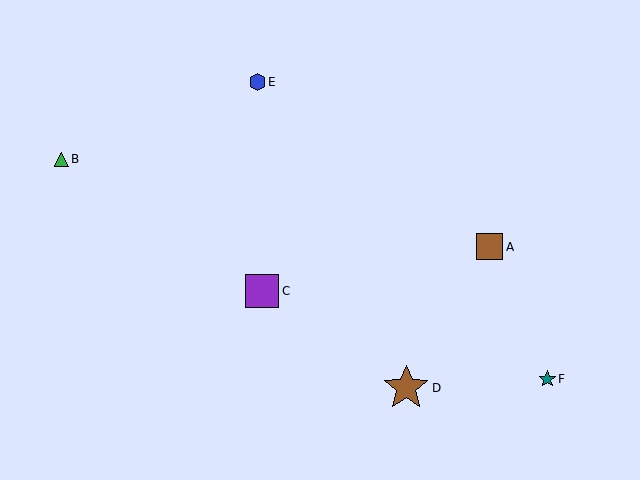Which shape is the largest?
The brown star (labeled D) is the largest.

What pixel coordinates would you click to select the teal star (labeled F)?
Click at (547, 379) to select the teal star F.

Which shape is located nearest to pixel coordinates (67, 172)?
The green triangle (labeled B) at (61, 159) is nearest to that location.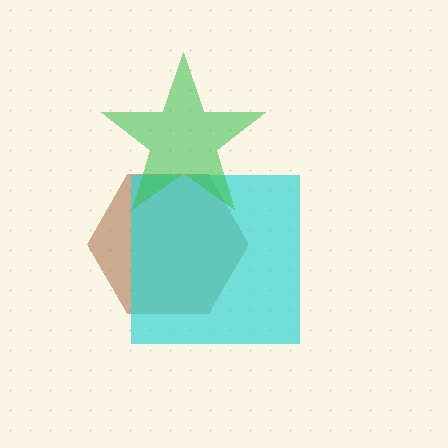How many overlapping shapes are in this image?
There are 3 overlapping shapes in the image.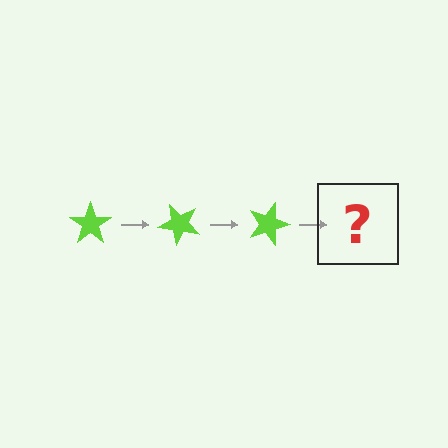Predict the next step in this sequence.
The next step is a lime star rotated 135 degrees.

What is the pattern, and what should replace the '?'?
The pattern is that the star rotates 45 degrees each step. The '?' should be a lime star rotated 135 degrees.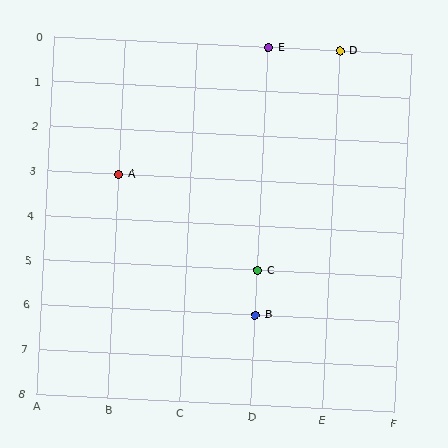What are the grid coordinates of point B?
Point B is at grid coordinates (D, 6).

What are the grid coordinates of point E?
Point E is at grid coordinates (D, 0).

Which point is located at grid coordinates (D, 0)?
Point E is at (D, 0).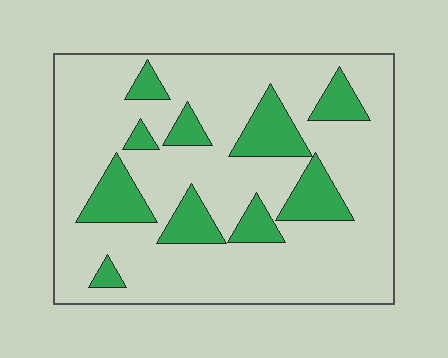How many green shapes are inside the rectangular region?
10.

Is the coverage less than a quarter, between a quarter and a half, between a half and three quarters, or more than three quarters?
Less than a quarter.